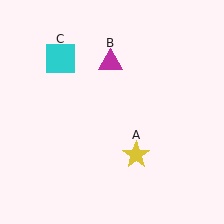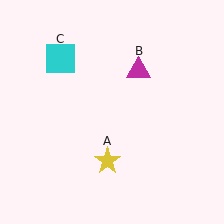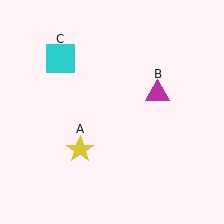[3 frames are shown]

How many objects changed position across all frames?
2 objects changed position: yellow star (object A), magenta triangle (object B).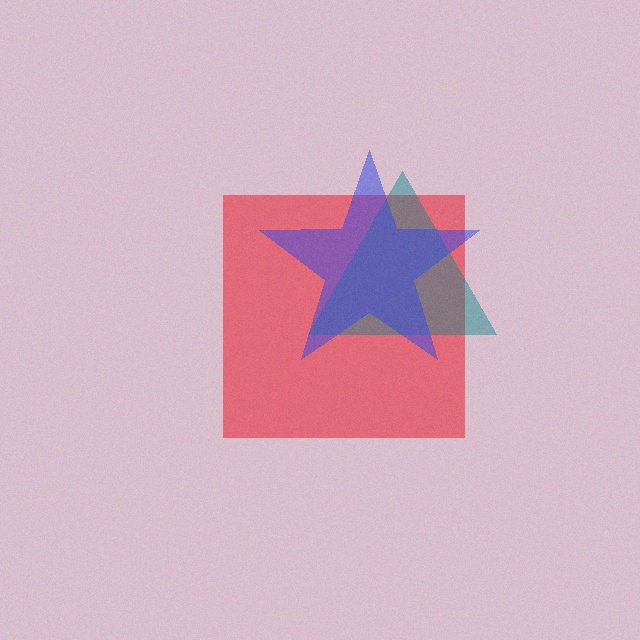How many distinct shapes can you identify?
There are 3 distinct shapes: a red square, a teal triangle, a blue star.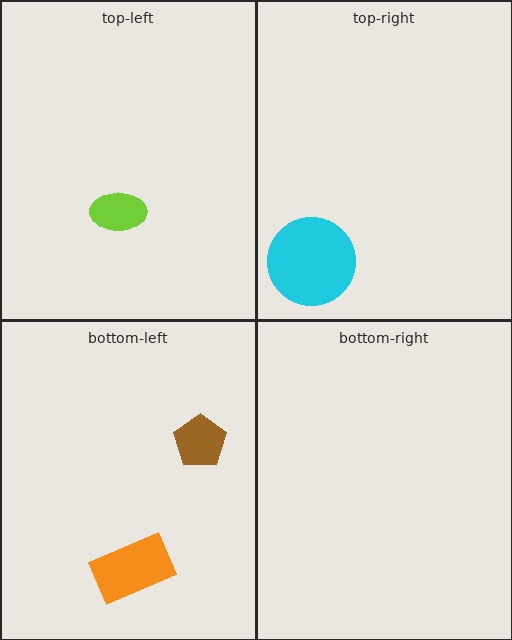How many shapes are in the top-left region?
1.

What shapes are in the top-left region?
The lime ellipse.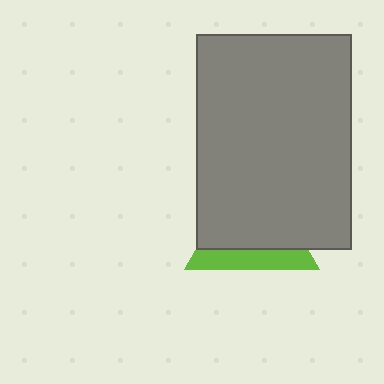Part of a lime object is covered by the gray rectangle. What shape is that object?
It is a triangle.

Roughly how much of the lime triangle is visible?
A small part of it is visible (roughly 31%).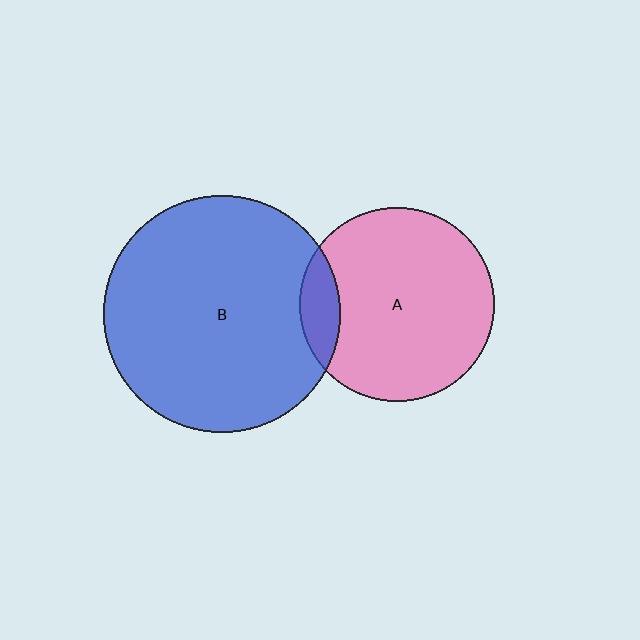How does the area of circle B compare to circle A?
Approximately 1.5 times.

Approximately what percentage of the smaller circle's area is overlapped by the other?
Approximately 10%.